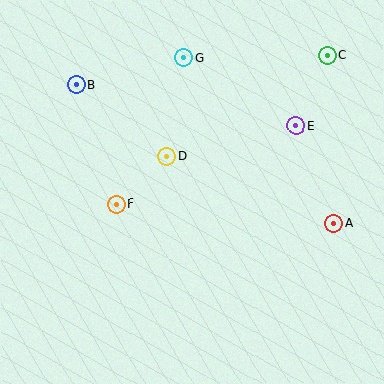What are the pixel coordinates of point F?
Point F is at (116, 204).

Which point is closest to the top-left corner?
Point B is closest to the top-left corner.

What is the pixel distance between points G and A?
The distance between G and A is 224 pixels.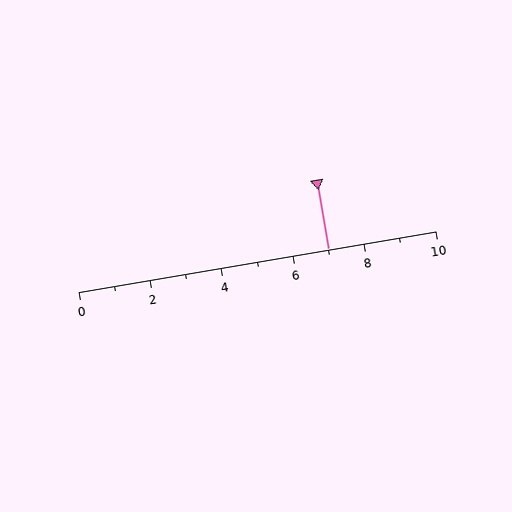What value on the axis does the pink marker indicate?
The marker indicates approximately 7.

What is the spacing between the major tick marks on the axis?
The major ticks are spaced 2 apart.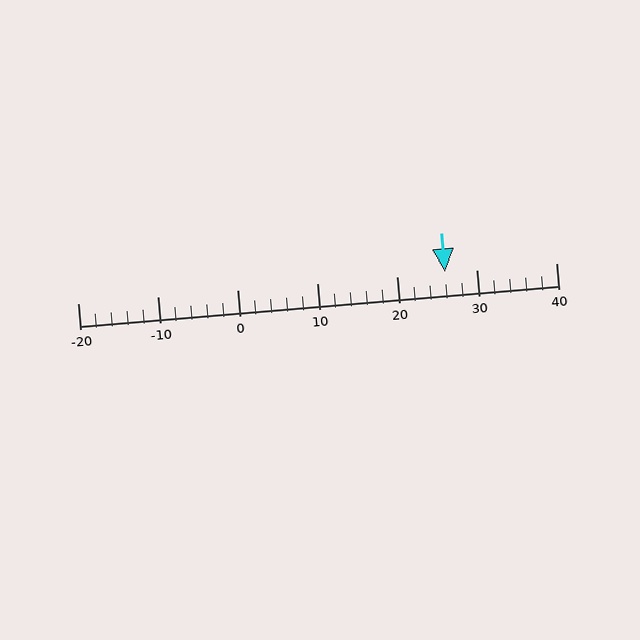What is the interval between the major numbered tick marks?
The major tick marks are spaced 10 units apart.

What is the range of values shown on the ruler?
The ruler shows values from -20 to 40.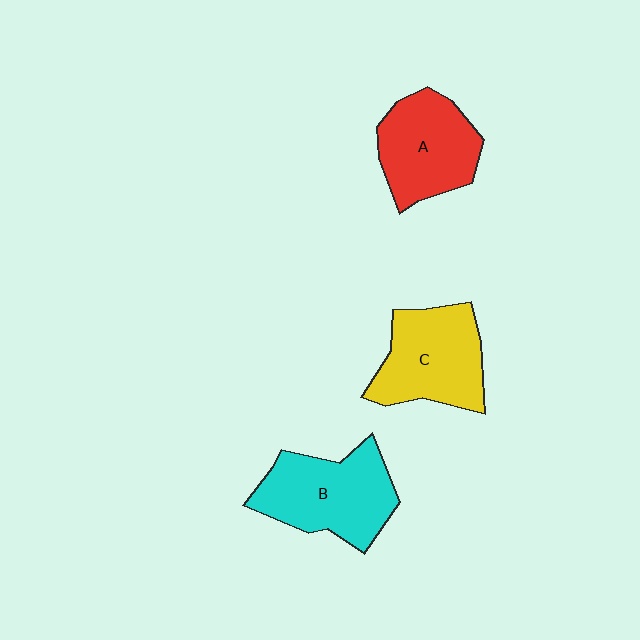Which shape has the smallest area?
Shape A (red).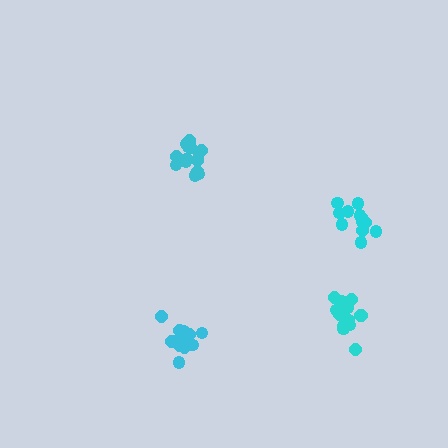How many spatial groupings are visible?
There are 4 spatial groupings.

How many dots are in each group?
Group 1: 13 dots, Group 2: 15 dots, Group 3: 15 dots, Group 4: 13 dots (56 total).